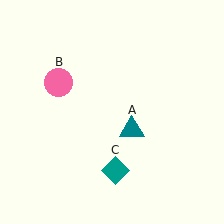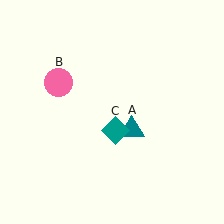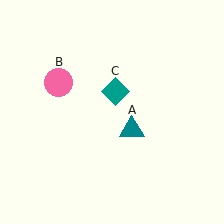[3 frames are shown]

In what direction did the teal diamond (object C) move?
The teal diamond (object C) moved up.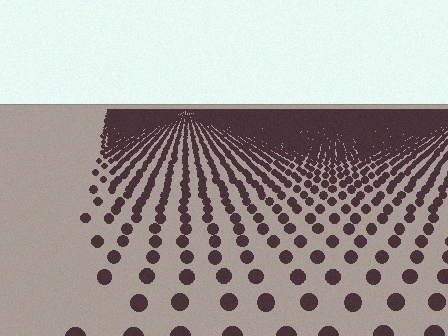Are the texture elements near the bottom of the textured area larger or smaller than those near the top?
Larger. Near the bottom, elements are closer to the viewer and appear at a bigger on-screen size.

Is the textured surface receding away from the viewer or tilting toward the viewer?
The surface is receding away from the viewer. Texture elements get smaller and denser toward the top.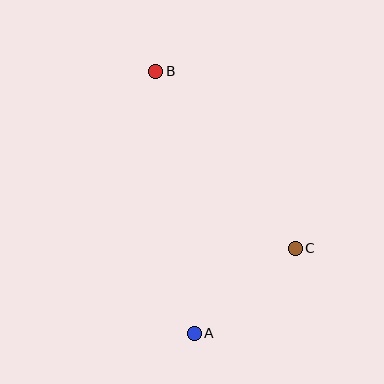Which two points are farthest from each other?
Points A and B are farthest from each other.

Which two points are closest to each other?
Points A and C are closest to each other.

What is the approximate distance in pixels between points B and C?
The distance between B and C is approximately 226 pixels.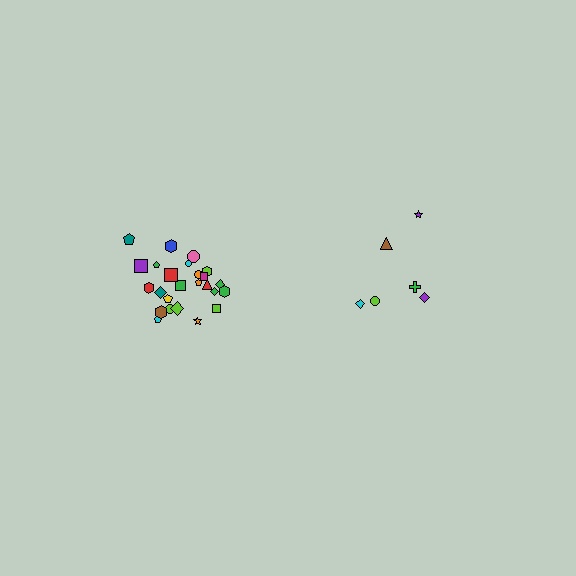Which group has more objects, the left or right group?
The left group.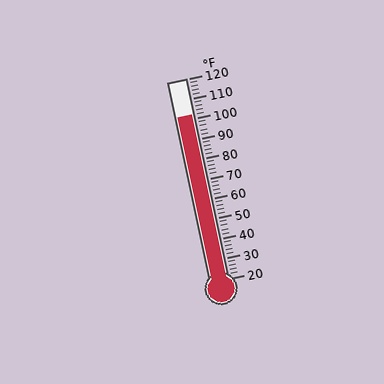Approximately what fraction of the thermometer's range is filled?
The thermometer is filled to approximately 80% of its range.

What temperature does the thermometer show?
The thermometer shows approximately 102°F.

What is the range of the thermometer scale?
The thermometer scale ranges from 20°F to 120°F.